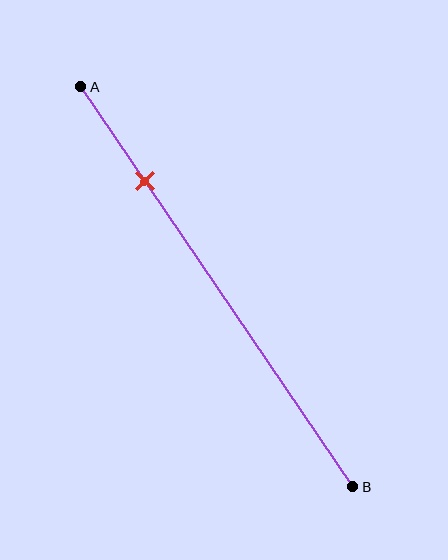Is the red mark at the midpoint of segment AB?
No, the mark is at about 25% from A, not at the 50% midpoint.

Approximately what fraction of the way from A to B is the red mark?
The red mark is approximately 25% of the way from A to B.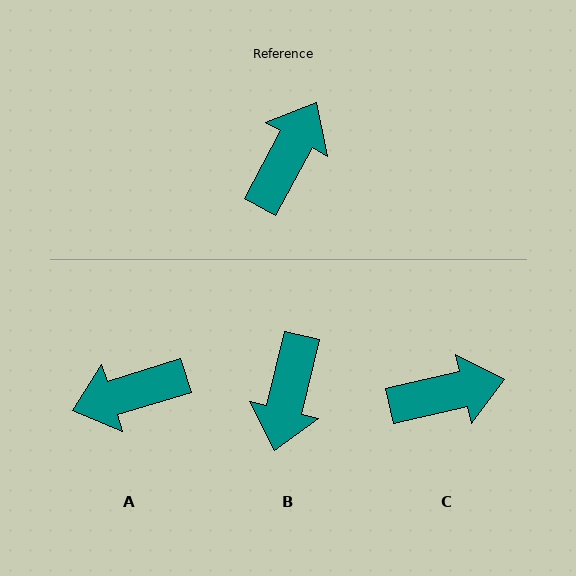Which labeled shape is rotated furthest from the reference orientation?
B, about 165 degrees away.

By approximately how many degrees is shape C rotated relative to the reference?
Approximately 48 degrees clockwise.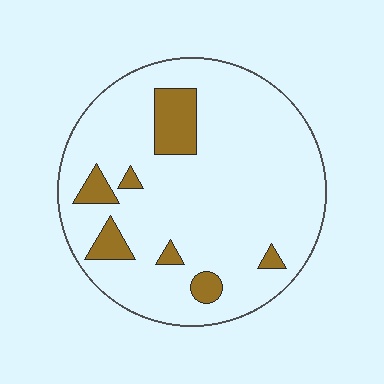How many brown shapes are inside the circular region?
7.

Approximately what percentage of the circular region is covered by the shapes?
Approximately 10%.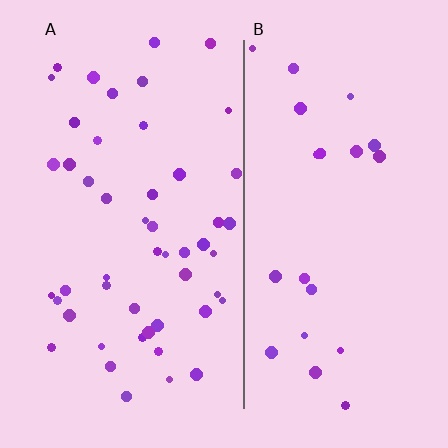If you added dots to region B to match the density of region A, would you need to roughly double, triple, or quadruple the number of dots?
Approximately double.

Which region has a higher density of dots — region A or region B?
A (the left).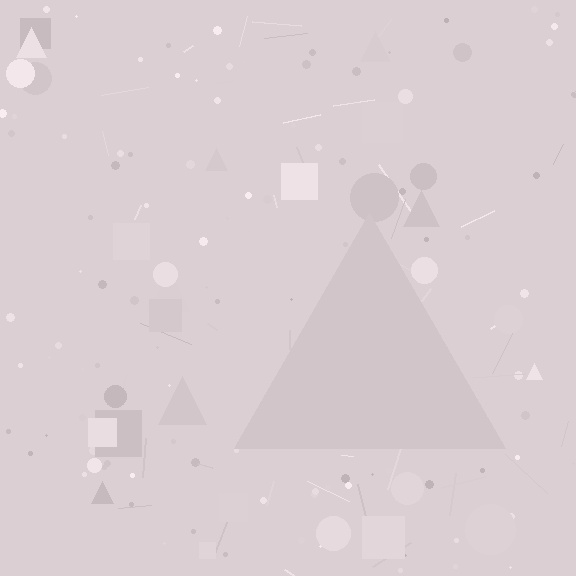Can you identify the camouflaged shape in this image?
The camouflaged shape is a triangle.